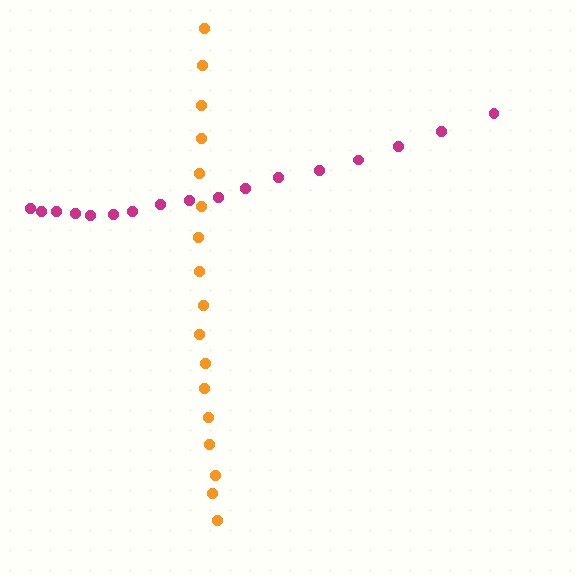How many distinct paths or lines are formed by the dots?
There are 2 distinct paths.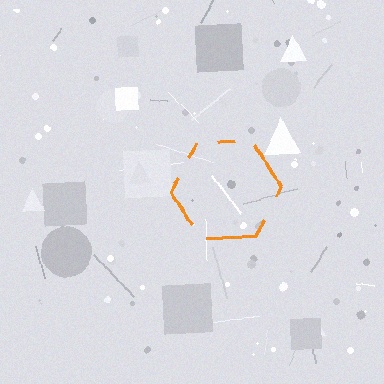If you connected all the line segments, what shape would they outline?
They would outline a hexagon.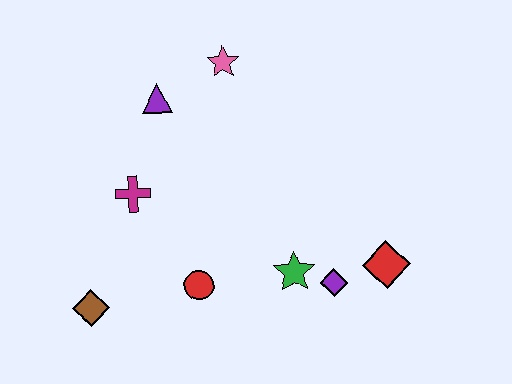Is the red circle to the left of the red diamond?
Yes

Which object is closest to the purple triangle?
The pink star is closest to the purple triangle.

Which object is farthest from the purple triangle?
The red diamond is farthest from the purple triangle.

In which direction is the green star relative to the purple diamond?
The green star is to the left of the purple diamond.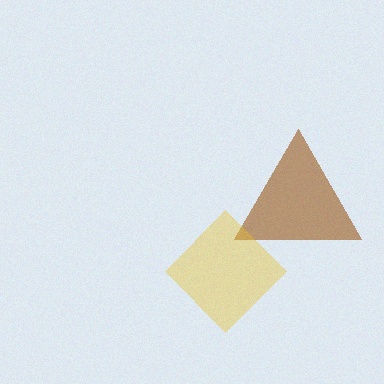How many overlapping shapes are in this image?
There are 2 overlapping shapes in the image.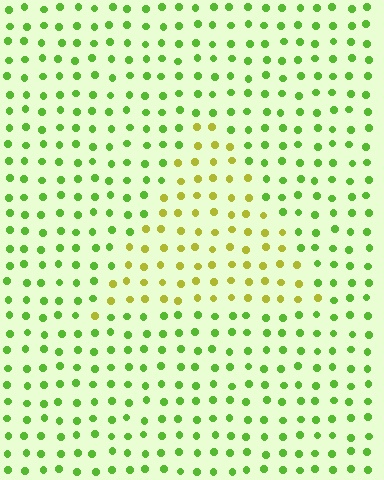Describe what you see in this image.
The image is filled with small lime elements in a uniform arrangement. A triangle-shaped region is visible where the elements are tinted to a slightly different hue, forming a subtle color boundary.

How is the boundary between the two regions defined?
The boundary is defined purely by a slight shift in hue (about 39 degrees). Spacing, size, and orientation are identical on both sides.